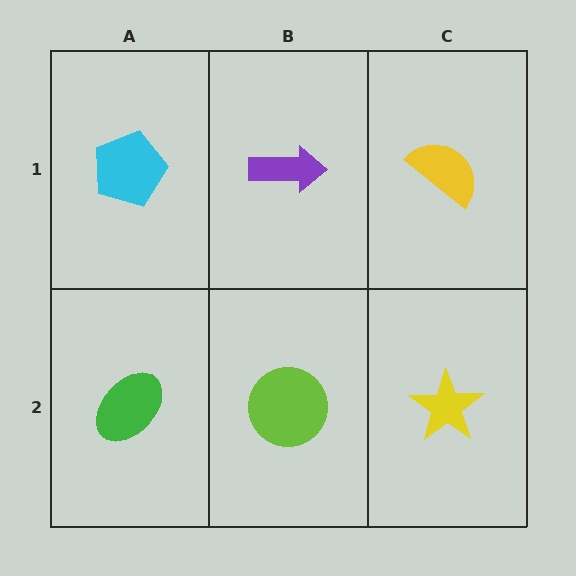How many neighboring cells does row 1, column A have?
2.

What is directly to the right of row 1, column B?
A yellow semicircle.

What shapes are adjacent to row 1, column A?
A green ellipse (row 2, column A), a purple arrow (row 1, column B).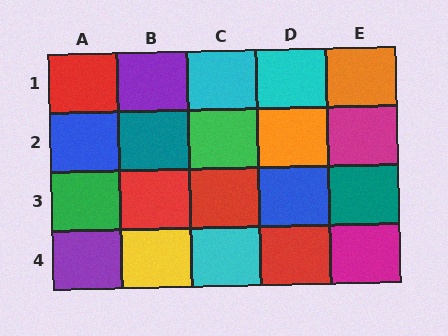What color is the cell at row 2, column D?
Orange.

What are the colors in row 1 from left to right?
Red, purple, cyan, cyan, orange.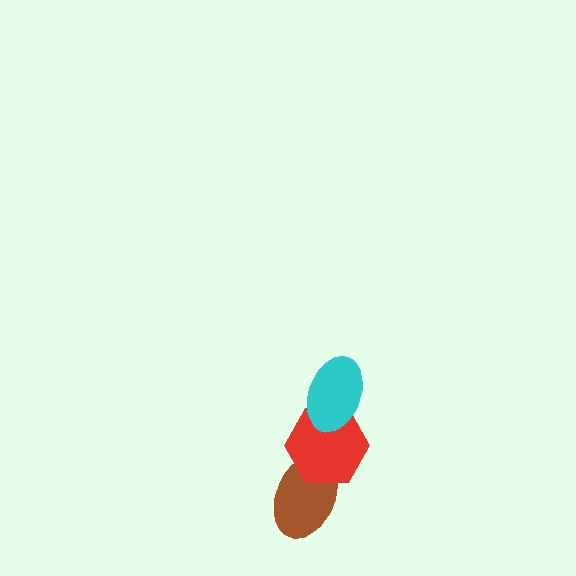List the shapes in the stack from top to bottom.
From top to bottom: the cyan ellipse, the red hexagon, the brown ellipse.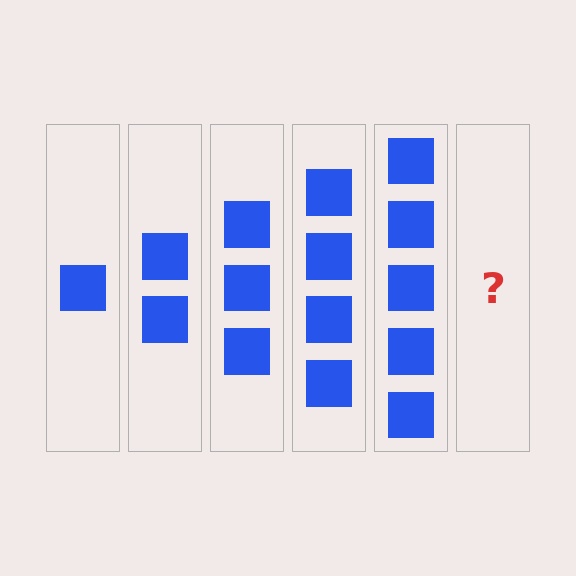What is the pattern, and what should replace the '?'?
The pattern is that each step adds one more square. The '?' should be 6 squares.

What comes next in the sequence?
The next element should be 6 squares.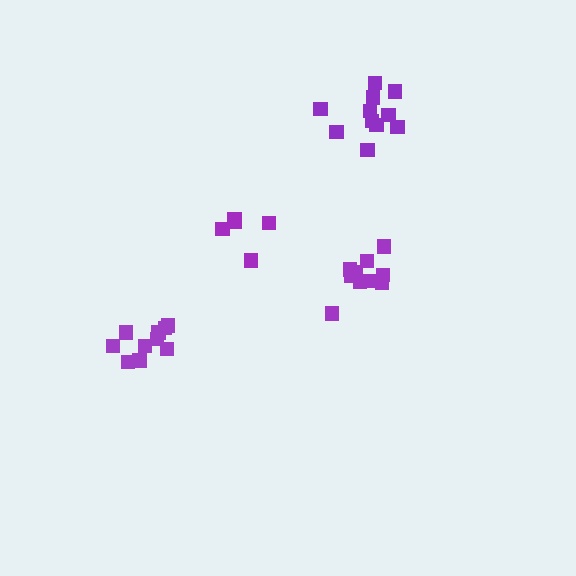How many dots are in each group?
Group 1: 10 dots, Group 2: 11 dots, Group 3: 10 dots, Group 4: 5 dots (36 total).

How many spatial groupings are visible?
There are 4 spatial groupings.